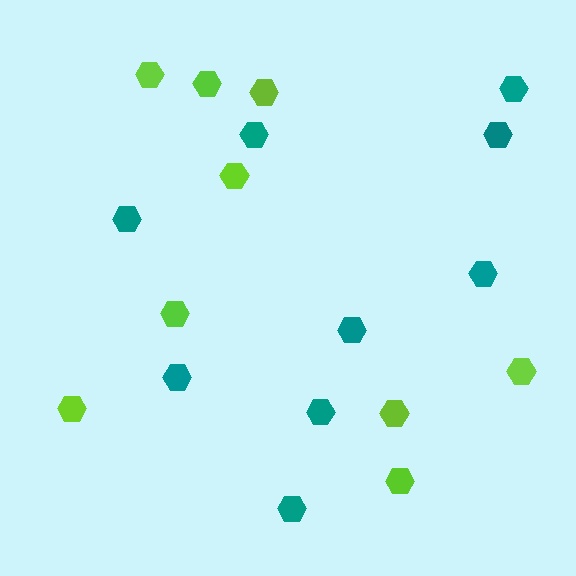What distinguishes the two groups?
There are 2 groups: one group of lime hexagons (9) and one group of teal hexagons (9).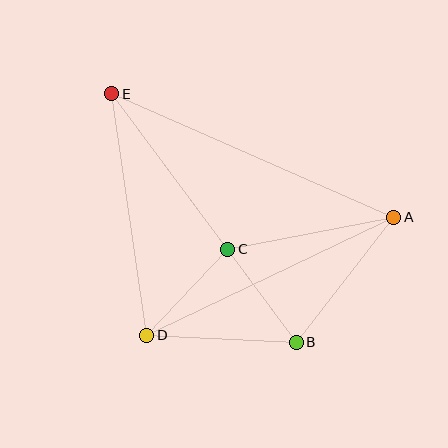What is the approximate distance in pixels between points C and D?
The distance between C and D is approximately 118 pixels.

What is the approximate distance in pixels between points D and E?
The distance between D and E is approximately 244 pixels.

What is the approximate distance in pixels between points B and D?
The distance between B and D is approximately 150 pixels.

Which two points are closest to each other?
Points B and C are closest to each other.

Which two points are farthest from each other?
Points B and E are farthest from each other.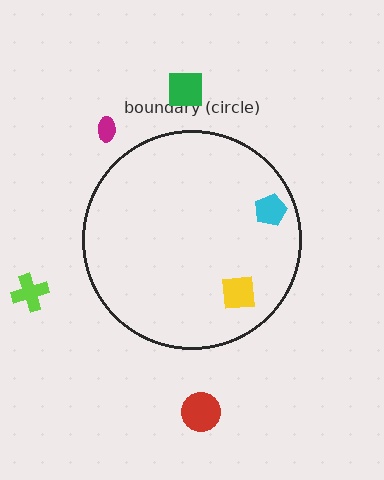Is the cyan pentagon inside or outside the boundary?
Inside.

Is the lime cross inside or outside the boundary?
Outside.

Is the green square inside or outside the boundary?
Outside.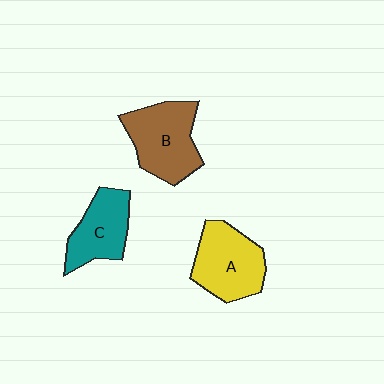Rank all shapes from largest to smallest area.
From largest to smallest: B (brown), A (yellow), C (teal).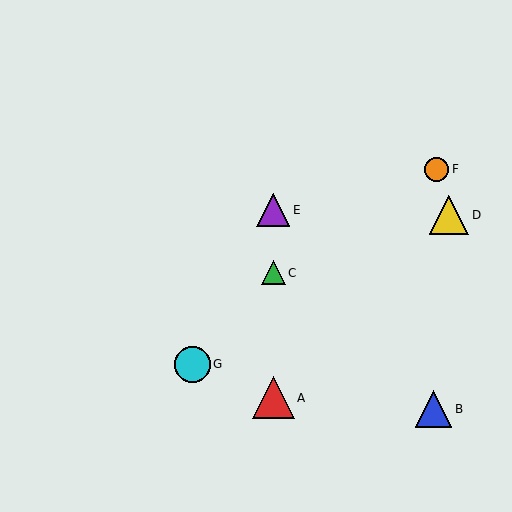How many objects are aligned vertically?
3 objects (A, C, E) are aligned vertically.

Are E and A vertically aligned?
Yes, both are at x≈273.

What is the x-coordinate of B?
Object B is at x≈433.